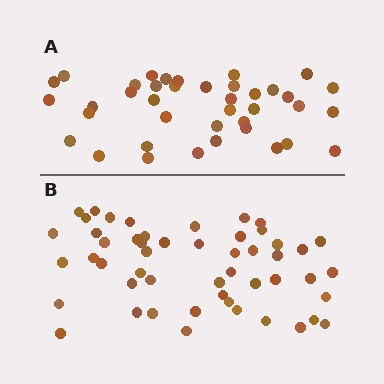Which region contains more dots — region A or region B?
Region B (the bottom region) has more dots.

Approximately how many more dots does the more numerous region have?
Region B has roughly 12 or so more dots than region A.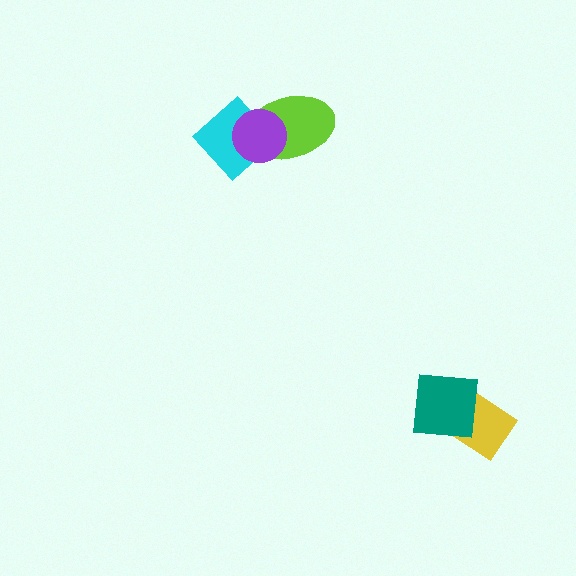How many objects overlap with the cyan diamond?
2 objects overlap with the cyan diamond.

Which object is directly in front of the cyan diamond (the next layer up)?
The lime ellipse is directly in front of the cyan diamond.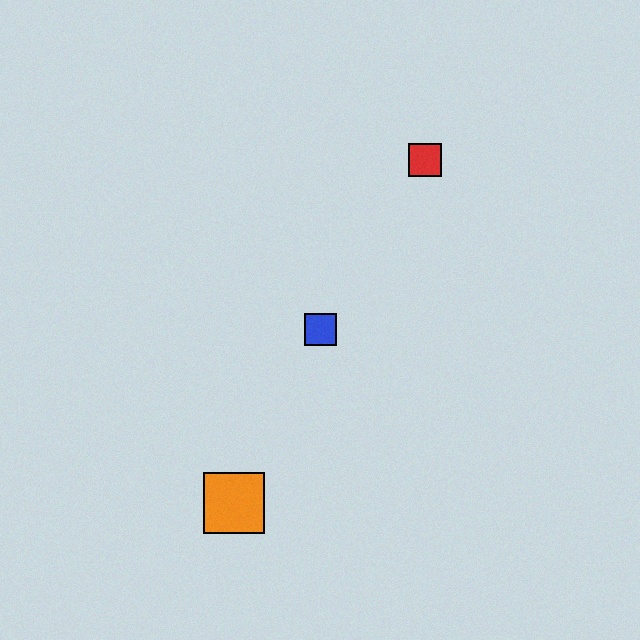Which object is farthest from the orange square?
The red square is farthest from the orange square.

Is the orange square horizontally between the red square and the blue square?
No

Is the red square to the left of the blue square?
No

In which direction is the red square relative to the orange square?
The red square is above the orange square.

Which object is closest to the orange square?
The blue square is closest to the orange square.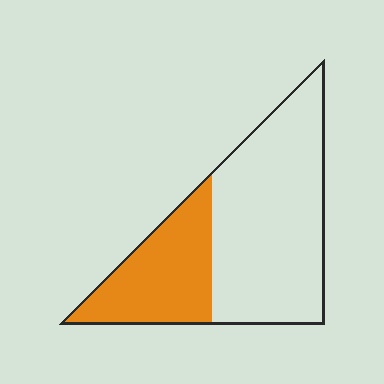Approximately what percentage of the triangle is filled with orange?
Approximately 35%.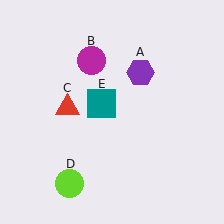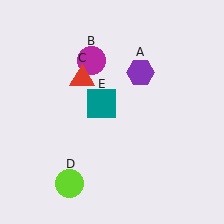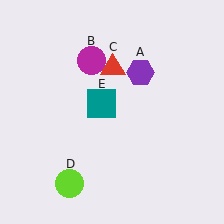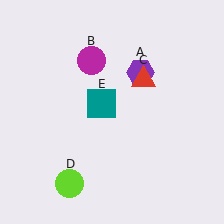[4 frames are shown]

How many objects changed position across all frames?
1 object changed position: red triangle (object C).